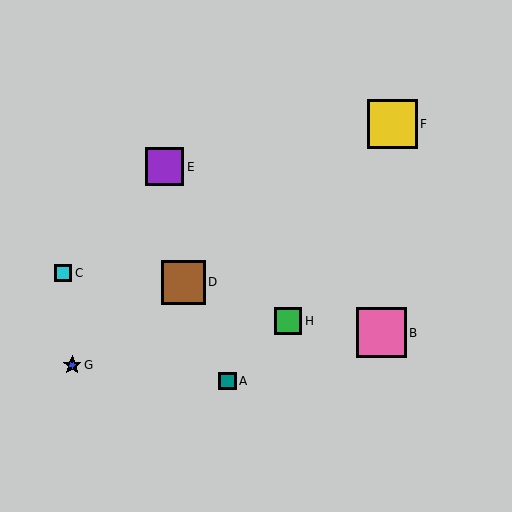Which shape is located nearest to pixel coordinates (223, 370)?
The teal square (labeled A) at (228, 381) is nearest to that location.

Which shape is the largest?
The yellow square (labeled F) is the largest.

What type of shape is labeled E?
Shape E is a purple square.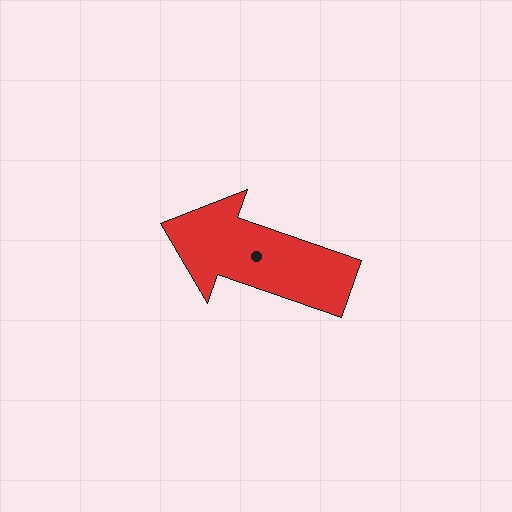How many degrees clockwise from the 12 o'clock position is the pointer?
Approximately 289 degrees.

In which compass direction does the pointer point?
West.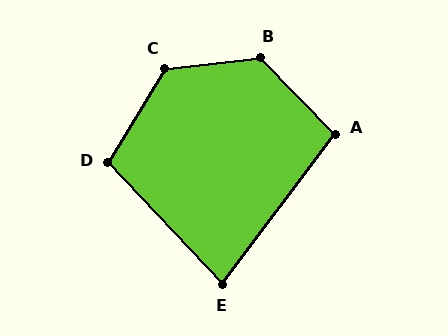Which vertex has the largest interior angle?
B, at approximately 128 degrees.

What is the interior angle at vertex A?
Approximately 99 degrees (obtuse).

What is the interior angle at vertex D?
Approximately 106 degrees (obtuse).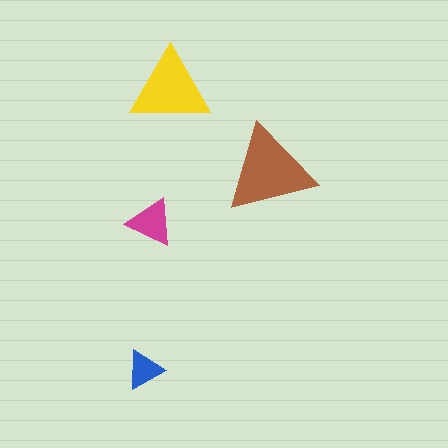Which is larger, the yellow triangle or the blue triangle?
The yellow one.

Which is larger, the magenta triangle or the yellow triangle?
The yellow one.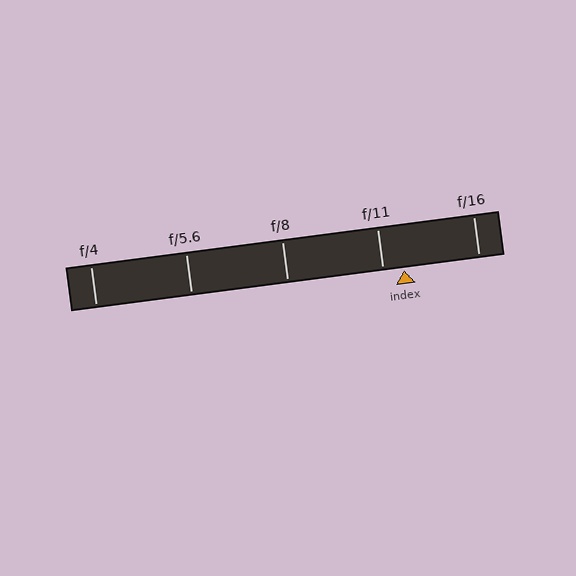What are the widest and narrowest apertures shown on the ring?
The widest aperture shown is f/4 and the narrowest is f/16.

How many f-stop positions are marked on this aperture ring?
There are 5 f-stop positions marked.